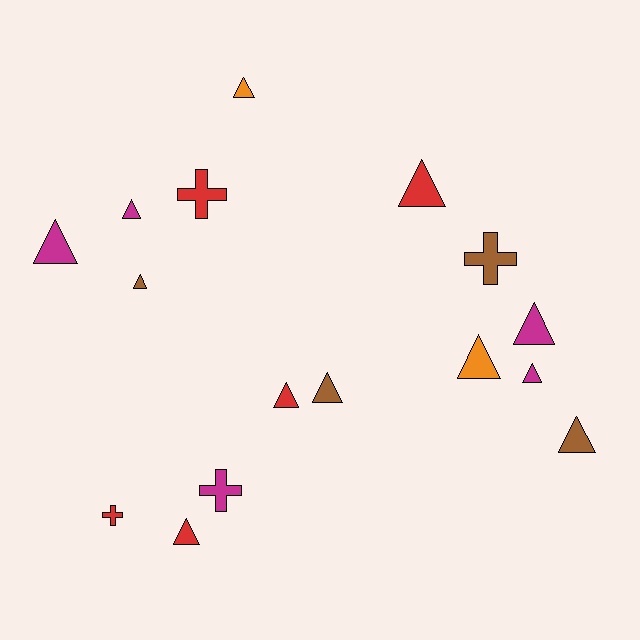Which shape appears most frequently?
Triangle, with 12 objects.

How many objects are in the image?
There are 16 objects.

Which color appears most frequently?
Red, with 5 objects.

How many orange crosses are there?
There are no orange crosses.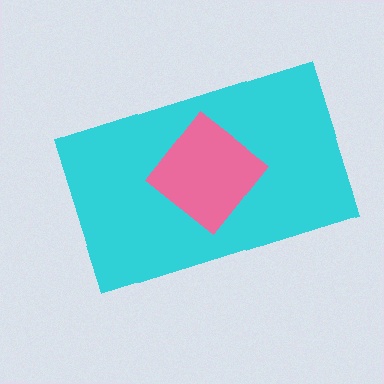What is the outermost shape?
The cyan rectangle.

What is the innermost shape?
The pink diamond.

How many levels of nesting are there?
2.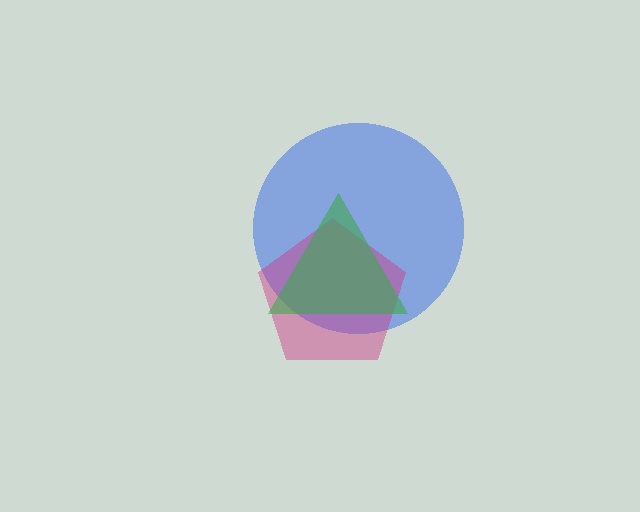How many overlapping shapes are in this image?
There are 3 overlapping shapes in the image.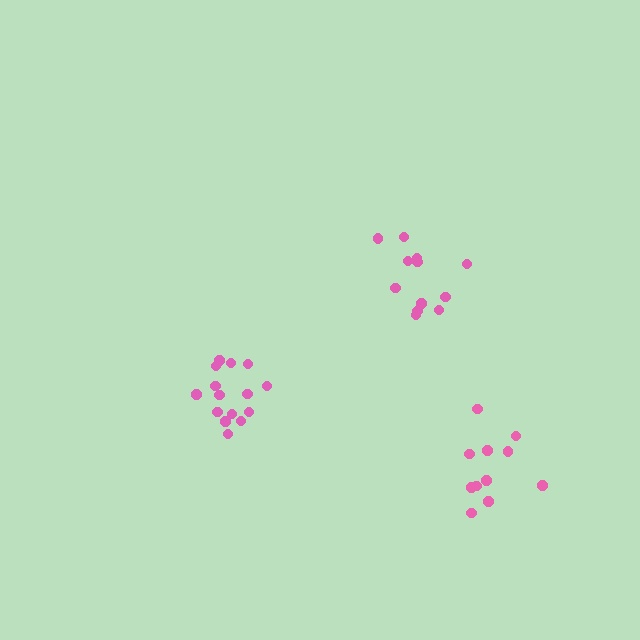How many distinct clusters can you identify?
There are 3 distinct clusters.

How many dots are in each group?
Group 1: 15 dots, Group 2: 11 dots, Group 3: 12 dots (38 total).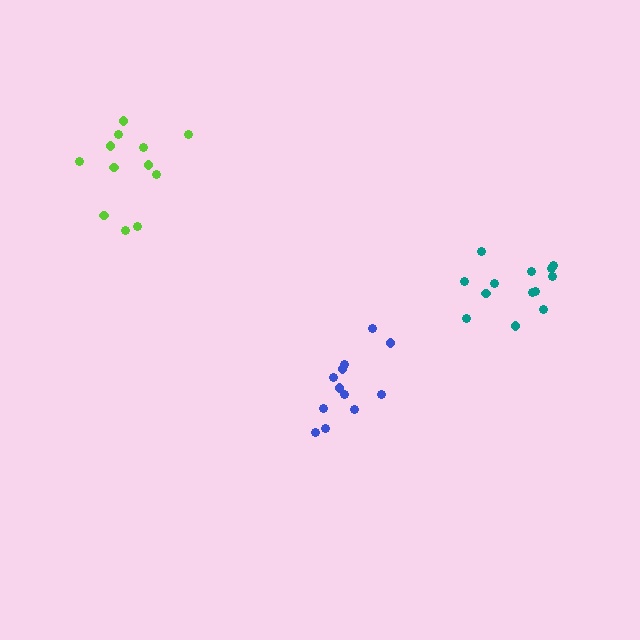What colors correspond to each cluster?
The clusters are colored: teal, lime, blue.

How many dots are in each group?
Group 1: 13 dots, Group 2: 12 dots, Group 3: 12 dots (37 total).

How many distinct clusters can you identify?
There are 3 distinct clusters.